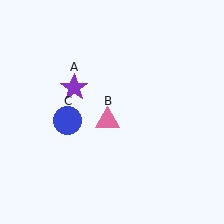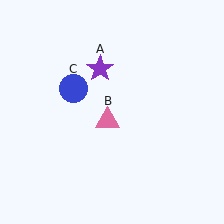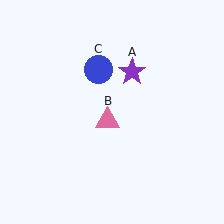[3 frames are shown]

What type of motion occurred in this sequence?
The purple star (object A), blue circle (object C) rotated clockwise around the center of the scene.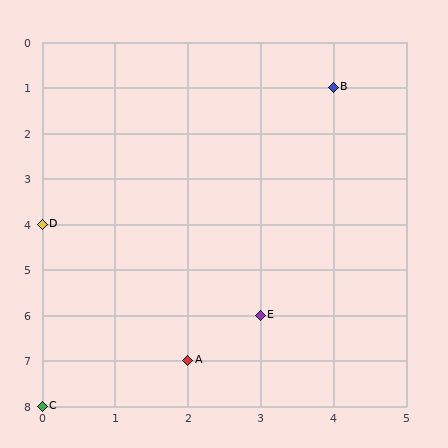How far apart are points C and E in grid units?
Points C and E are 3 columns and 2 rows apart (about 3.6 grid units diagonally).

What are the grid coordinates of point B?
Point B is at grid coordinates (4, 1).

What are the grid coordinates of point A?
Point A is at grid coordinates (2, 7).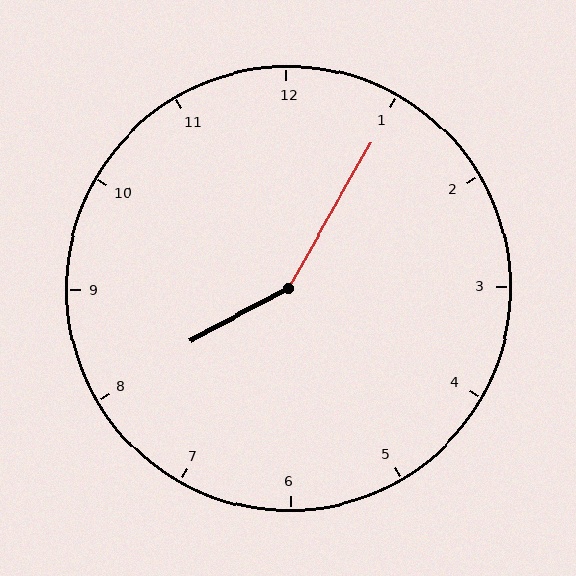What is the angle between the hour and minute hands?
Approximately 148 degrees.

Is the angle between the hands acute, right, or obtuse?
It is obtuse.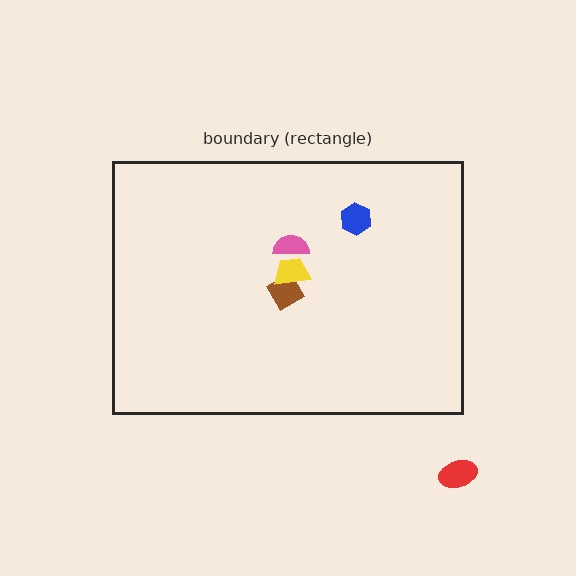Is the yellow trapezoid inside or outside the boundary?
Inside.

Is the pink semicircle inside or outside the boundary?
Inside.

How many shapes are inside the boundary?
4 inside, 1 outside.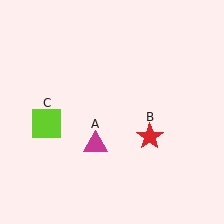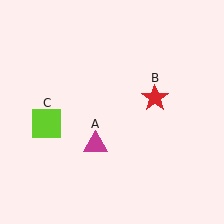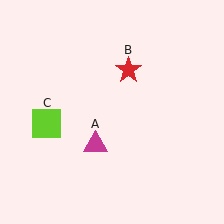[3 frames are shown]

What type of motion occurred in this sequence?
The red star (object B) rotated counterclockwise around the center of the scene.